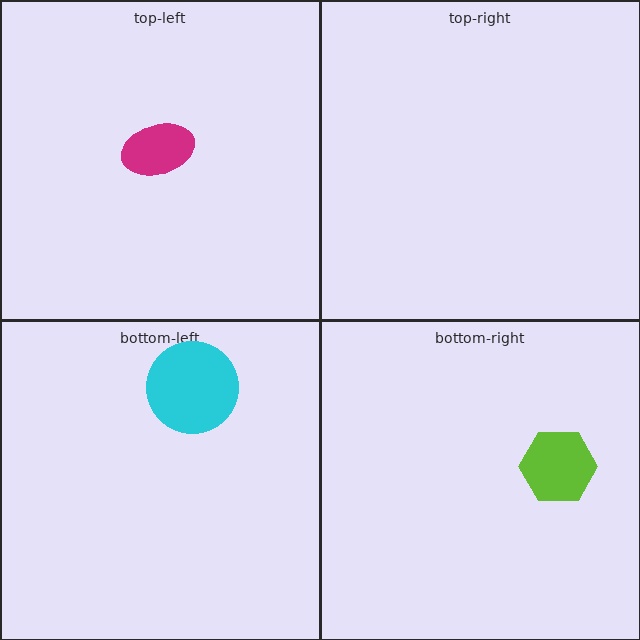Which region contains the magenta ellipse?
The top-left region.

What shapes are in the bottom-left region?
The cyan circle.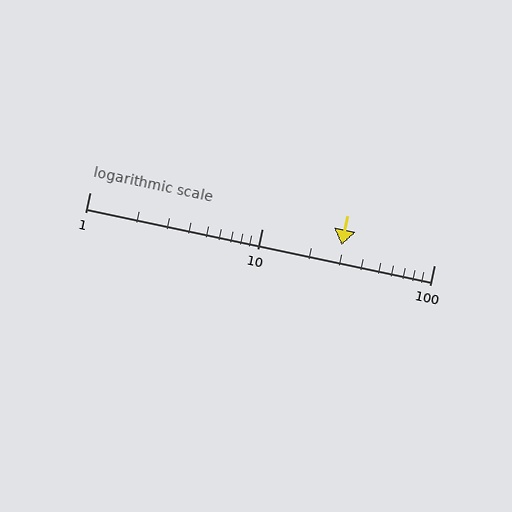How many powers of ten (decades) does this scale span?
The scale spans 2 decades, from 1 to 100.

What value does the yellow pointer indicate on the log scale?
The pointer indicates approximately 29.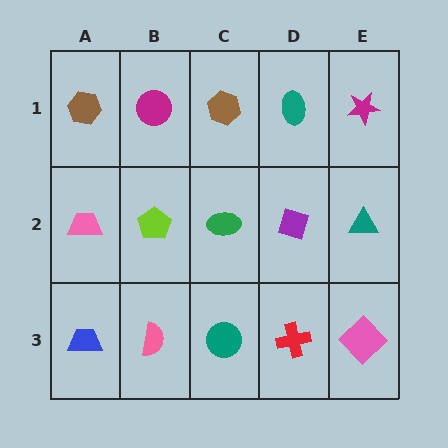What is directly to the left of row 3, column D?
A teal circle.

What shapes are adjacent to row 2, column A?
A brown hexagon (row 1, column A), a blue trapezoid (row 3, column A), a lime pentagon (row 2, column B).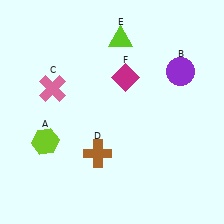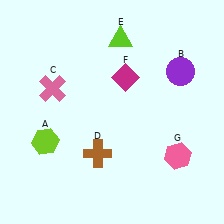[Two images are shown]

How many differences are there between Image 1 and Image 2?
There is 1 difference between the two images.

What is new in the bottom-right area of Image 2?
A pink hexagon (G) was added in the bottom-right area of Image 2.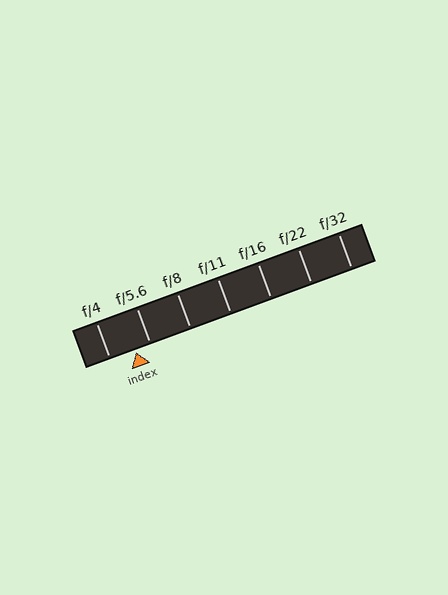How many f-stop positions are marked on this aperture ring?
There are 7 f-stop positions marked.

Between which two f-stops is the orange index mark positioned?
The index mark is between f/4 and f/5.6.